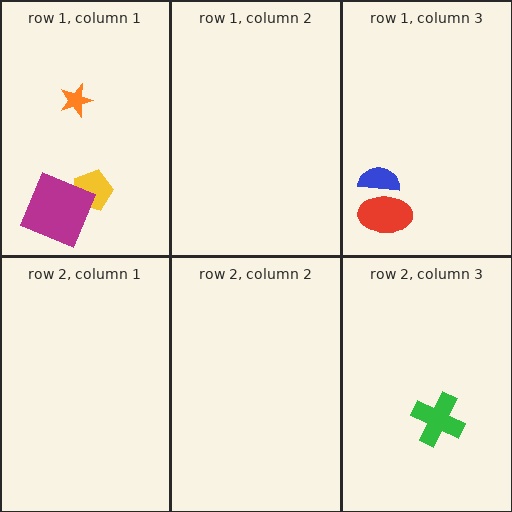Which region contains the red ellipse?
The row 1, column 3 region.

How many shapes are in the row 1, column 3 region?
2.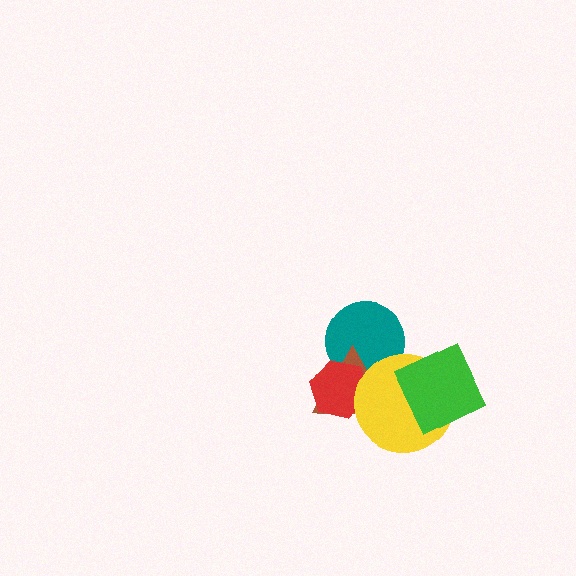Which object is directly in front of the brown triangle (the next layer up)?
The red hexagon is directly in front of the brown triangle.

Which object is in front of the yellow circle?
The green diamond is in front of the yellow circle.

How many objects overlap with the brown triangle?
3 objects overlap with the brown triangle.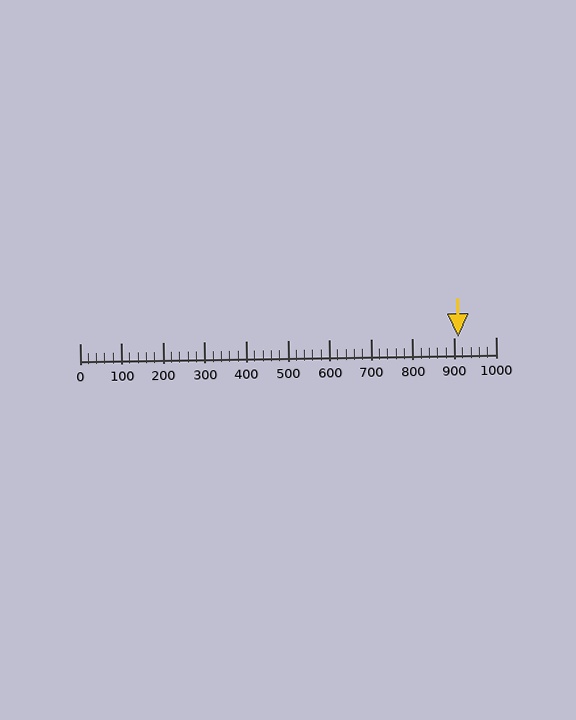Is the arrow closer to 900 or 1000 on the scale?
The arrow is closer to 900.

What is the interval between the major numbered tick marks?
The major tick marks are spaced 100 units apart.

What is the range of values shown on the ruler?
The ruler shows values from 0 to 1000.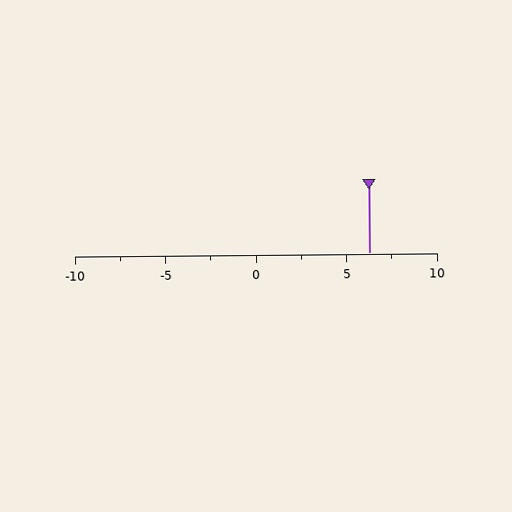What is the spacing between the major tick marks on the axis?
The major ticks are spaced 5 apart.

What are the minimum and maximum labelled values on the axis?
The axis runs from -10 to 10.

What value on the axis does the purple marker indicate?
The marker indicates approximately 6.2.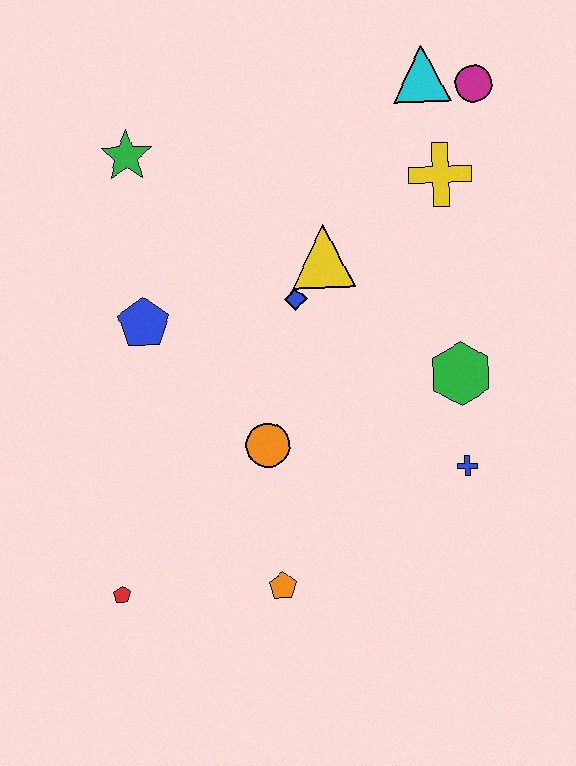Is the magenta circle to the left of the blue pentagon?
No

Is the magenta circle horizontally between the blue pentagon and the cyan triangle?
No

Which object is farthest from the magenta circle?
The red pentagon is farthest from the magenta circle.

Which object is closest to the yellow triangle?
The blue diamond is closest to the yellow triangle.